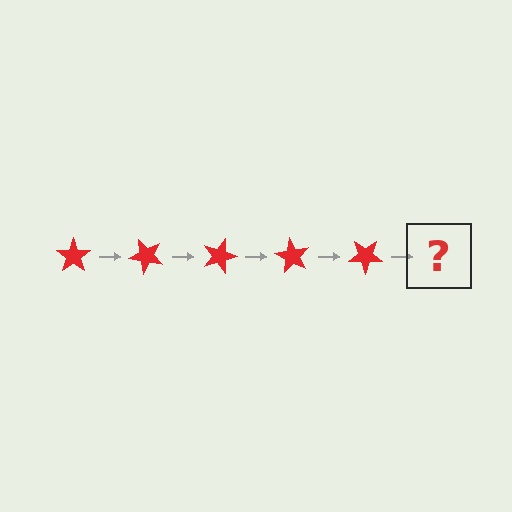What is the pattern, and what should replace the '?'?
The pattern is that the star rotates 45 degrees each step. The '?' should be a red star rotated 225 degrees.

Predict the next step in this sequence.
The next step is a red star rotated 225 degrees.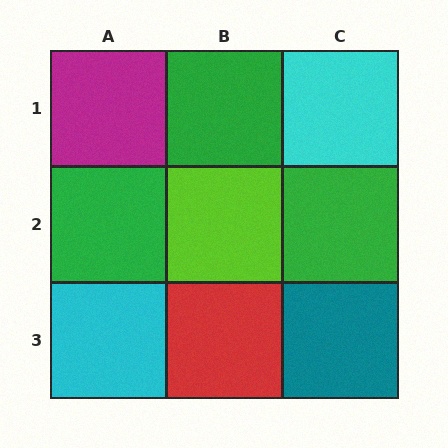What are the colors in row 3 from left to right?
Cyan, red, teal.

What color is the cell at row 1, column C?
Cyan.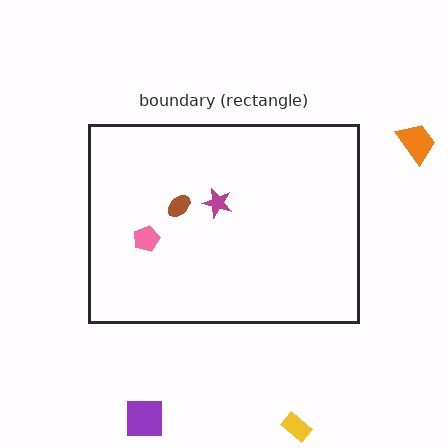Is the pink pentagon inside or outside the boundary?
Inside.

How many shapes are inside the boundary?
3 inside, 3 outside.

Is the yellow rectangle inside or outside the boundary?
Outside.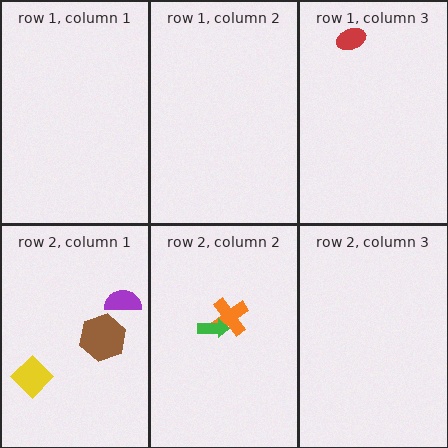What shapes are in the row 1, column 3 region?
The red ellipse.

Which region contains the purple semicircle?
The row 2, column 1 region.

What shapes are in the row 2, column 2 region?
The orange cross, the green arrow.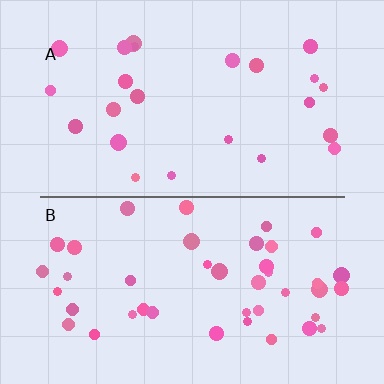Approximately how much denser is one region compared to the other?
Approximately 1.8× — region B over region A.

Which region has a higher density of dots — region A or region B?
B (the bottom).